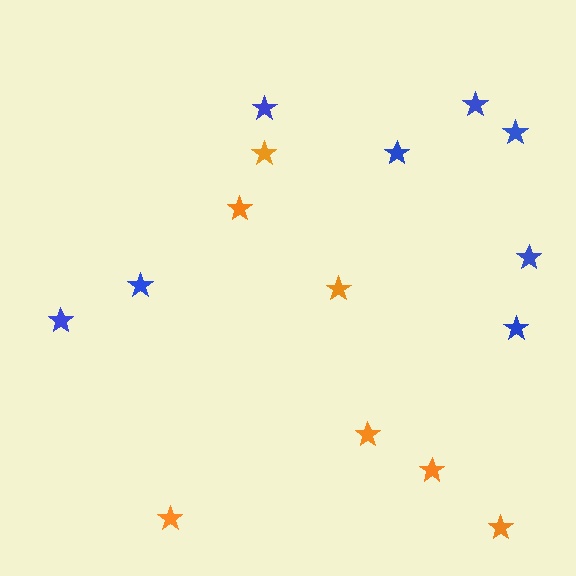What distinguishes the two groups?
There are 2 groups: one group of orange stars (7) and one group of blue stars (8).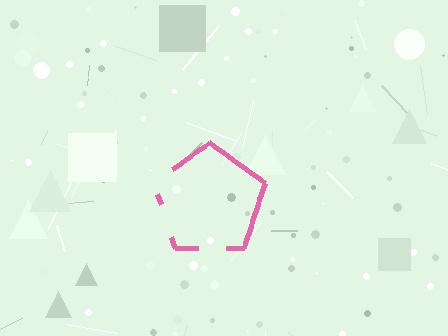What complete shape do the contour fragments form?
The contour fragments form a pentagon.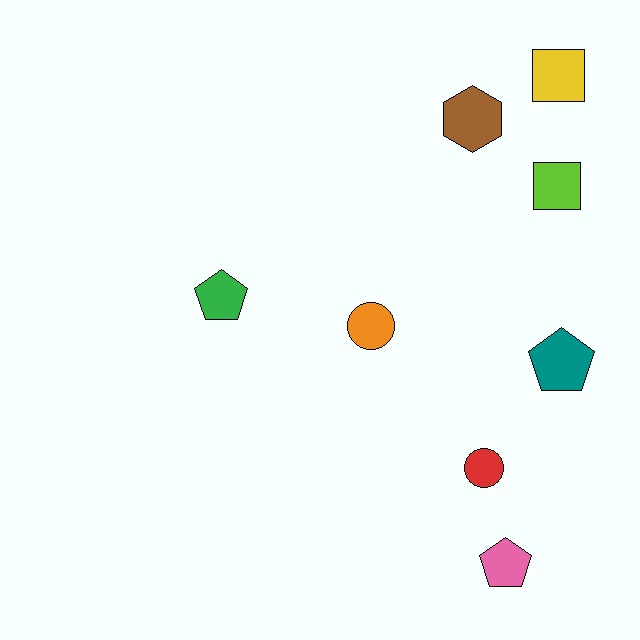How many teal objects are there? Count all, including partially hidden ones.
There is 1 teal object.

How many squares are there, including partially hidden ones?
There are 2 squares.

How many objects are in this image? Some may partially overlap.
There are 8 objects.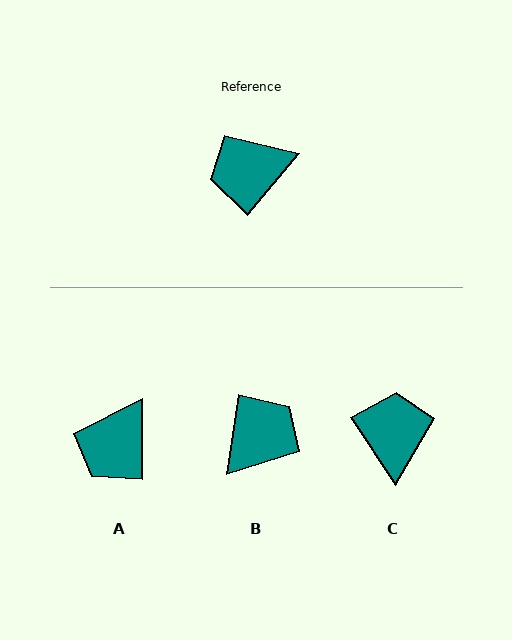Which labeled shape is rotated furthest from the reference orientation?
B, about 149 degrees away.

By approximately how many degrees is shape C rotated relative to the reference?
Approximately 107 degrees clockwise.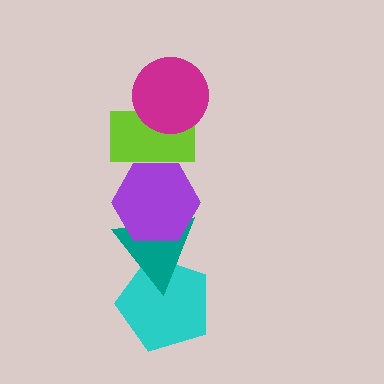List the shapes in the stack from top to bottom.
From top to bottom: the magenta circle, the lime rectangle, the purple hexagon, the teal triangle, the cyan pentagon.